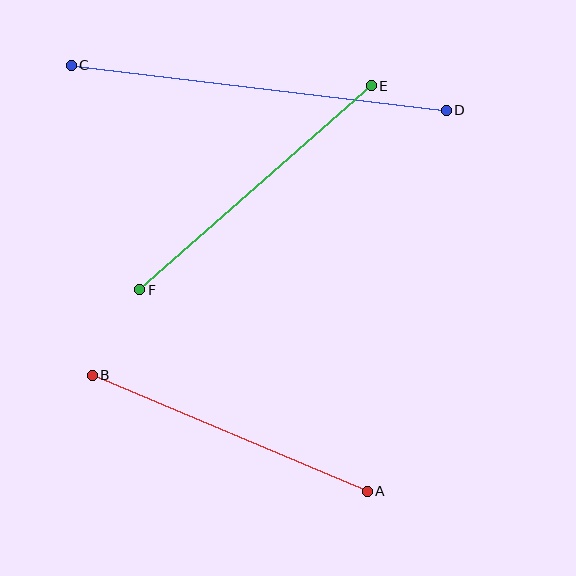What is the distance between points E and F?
The distance is approximately 308 pixels.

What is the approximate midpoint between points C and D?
The midpoint is at approximately (259, 88) pixels.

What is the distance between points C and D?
The distance is approximately 378 pixels.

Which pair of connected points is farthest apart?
Points C and D are farthest apart.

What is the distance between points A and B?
The distance is approximately 299 pixels.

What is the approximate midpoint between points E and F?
The midpoint is at approximately (256, 188) pixels.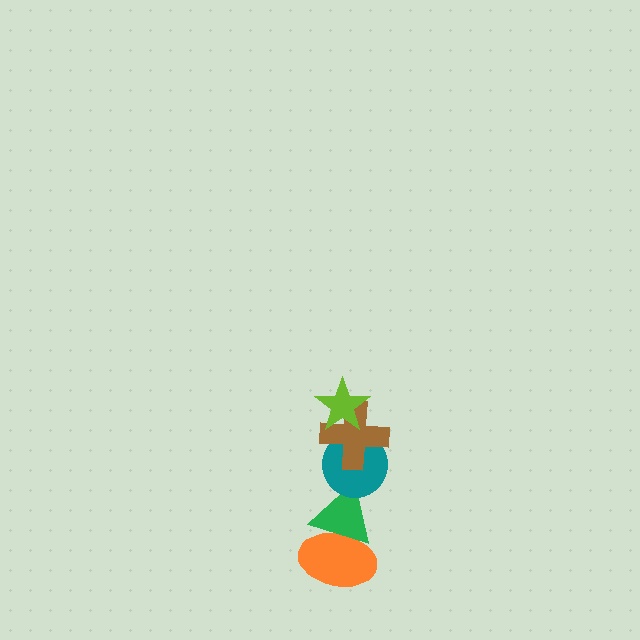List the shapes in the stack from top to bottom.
From top to bottom: the lime star, the brown cross, the teal circle, the green triangle, the orange ellipse.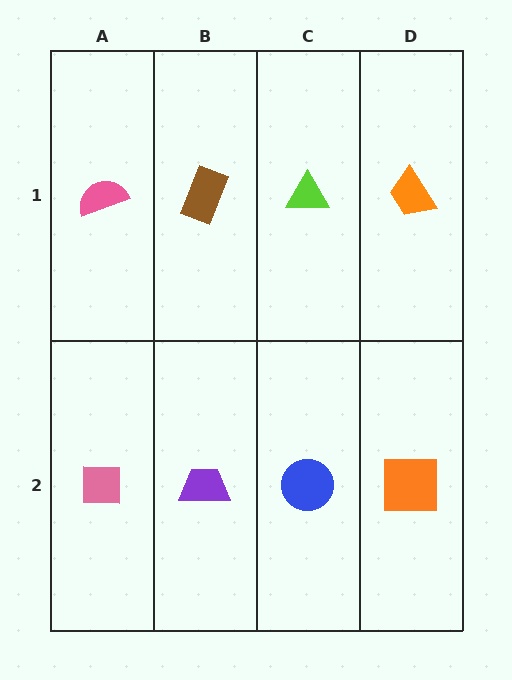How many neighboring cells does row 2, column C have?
3.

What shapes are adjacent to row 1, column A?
A pink square (row 2, column A), a brown rectangle (row 1, column B).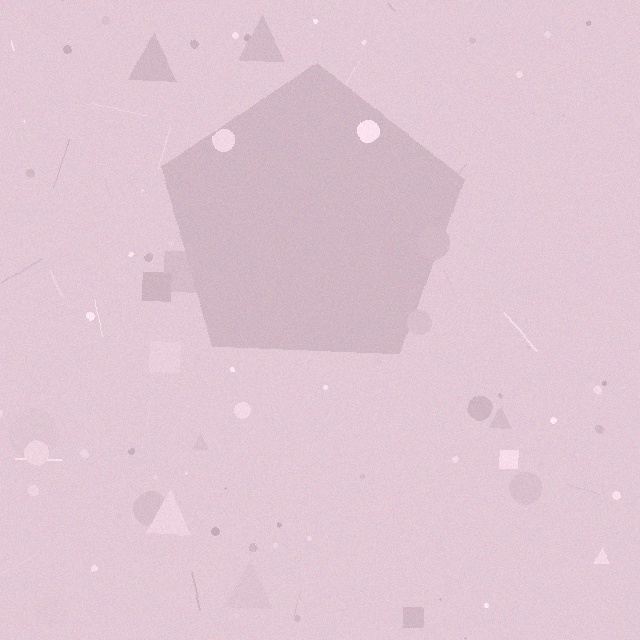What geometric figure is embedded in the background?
A pentagon is embedded in the background.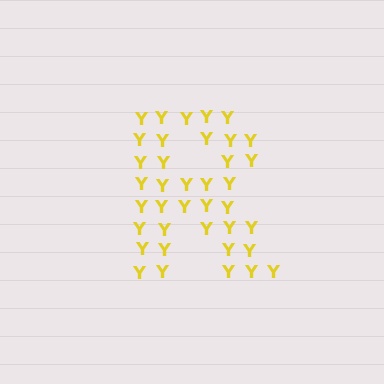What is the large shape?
The large shape is the letter R.